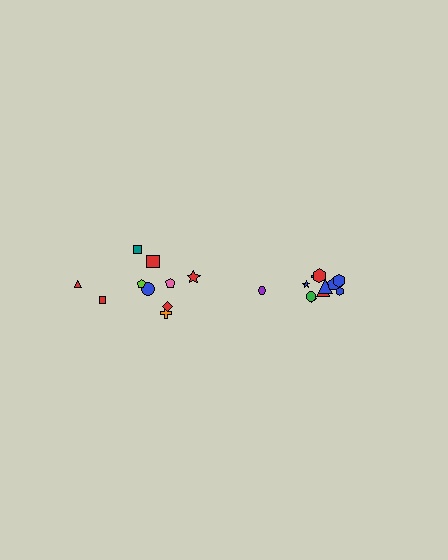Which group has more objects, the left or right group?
The right group.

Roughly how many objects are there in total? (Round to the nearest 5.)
Roughly 20 objects in total.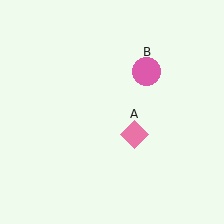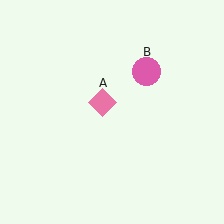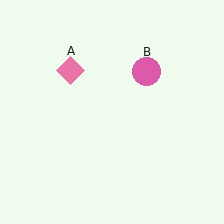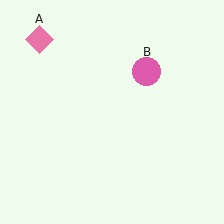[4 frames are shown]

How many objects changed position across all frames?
1 object changed position: pink diamond (object A).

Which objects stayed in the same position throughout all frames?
Pink circle (object B) remained stationary.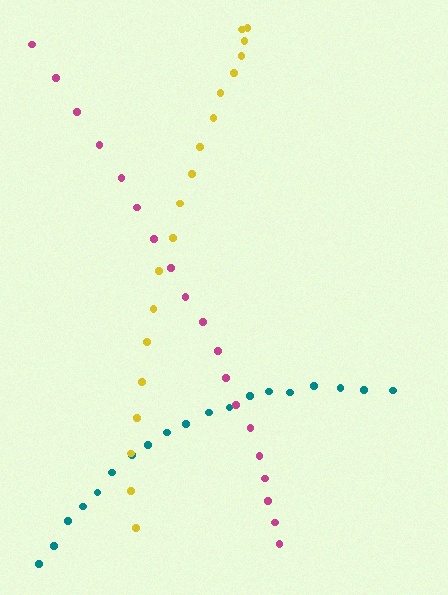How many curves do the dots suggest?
There are 3 distinct paths.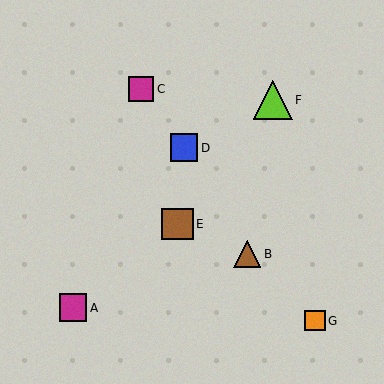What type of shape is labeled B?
Shape B is a brown triangle.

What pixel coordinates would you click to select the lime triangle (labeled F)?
Click at (273, 100) to select the lime triangle F.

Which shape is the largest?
The lime triangle (labeled F) is the largest.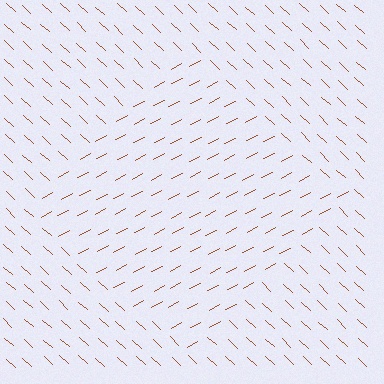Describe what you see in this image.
The image is filled with small brown line segments. A diamond region in the image has lines oriented differently from the surrounding lines, creating a visible texture boundary.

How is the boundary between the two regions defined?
The boundary is defined purely by a change in line orientation (approximately 71 degrees difference). All lines are the same color and thickness.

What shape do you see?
I see a diamond.